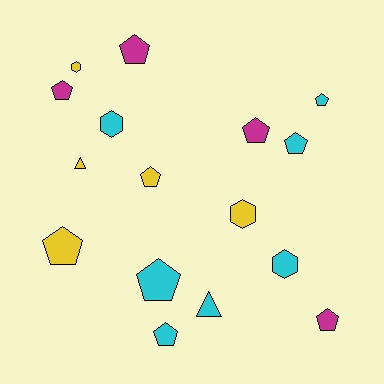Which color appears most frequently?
Cyan, with 7 objects.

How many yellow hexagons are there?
There are 2 yellow hexagons.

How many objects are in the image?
There are 16 objects.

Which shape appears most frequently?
Pentagon, with 10 objects.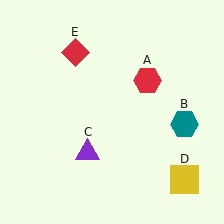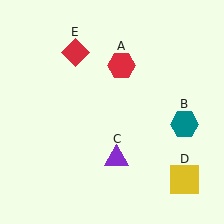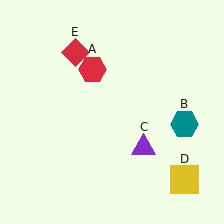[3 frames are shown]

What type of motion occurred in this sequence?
The red hexagon (object A), purple triangle (object C) rotated counterclockwise around the center of the scene.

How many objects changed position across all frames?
2 objects changed position: red hexagon (object A), purple triangle (object C).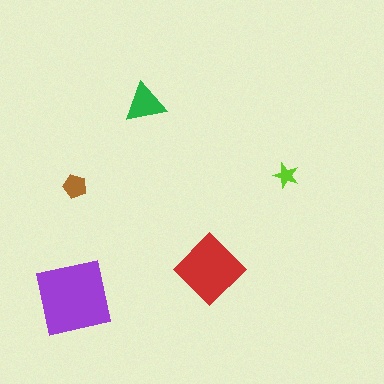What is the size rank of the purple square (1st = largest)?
1st.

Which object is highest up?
The green triangle is topmost.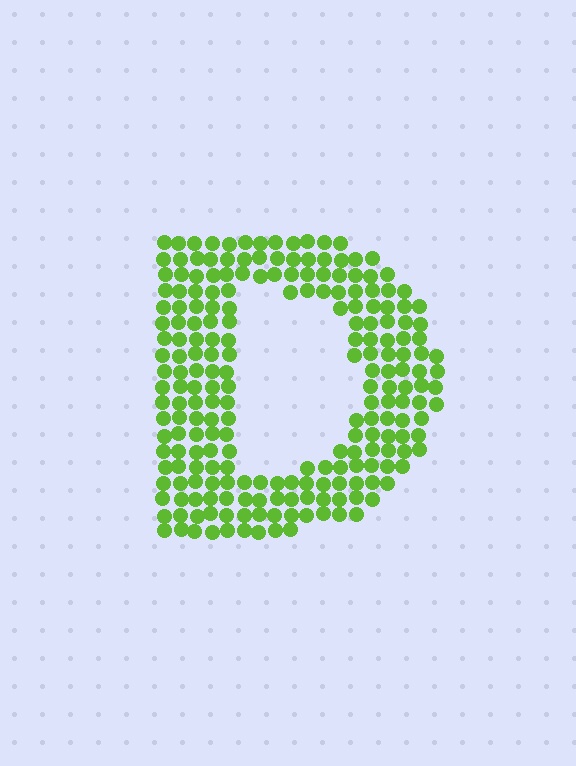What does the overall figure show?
The overall figure shows the letter D.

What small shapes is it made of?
It is made of small circles.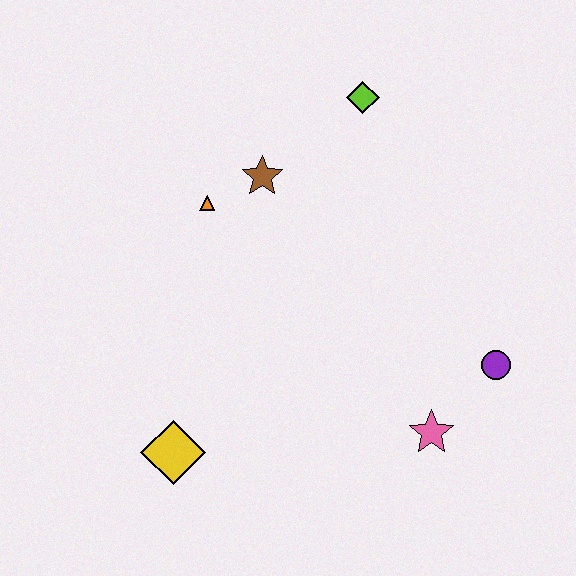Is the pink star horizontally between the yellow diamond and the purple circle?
Yes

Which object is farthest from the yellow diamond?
The lime diamond is farthest from the yellow diamond.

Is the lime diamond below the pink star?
No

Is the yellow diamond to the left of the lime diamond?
Yes